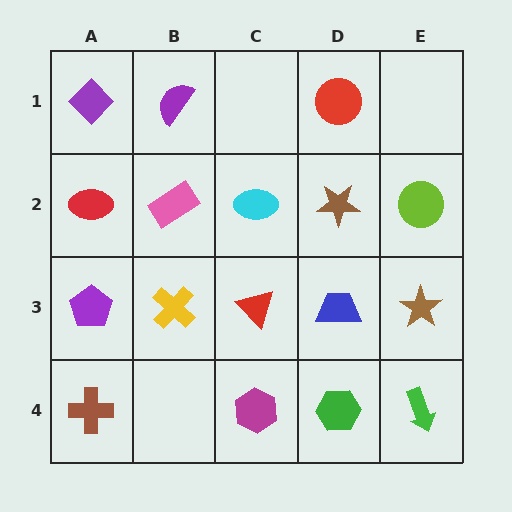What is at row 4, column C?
A magenta hexagon.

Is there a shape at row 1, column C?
No, that cell is empty.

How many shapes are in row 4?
4 shapes.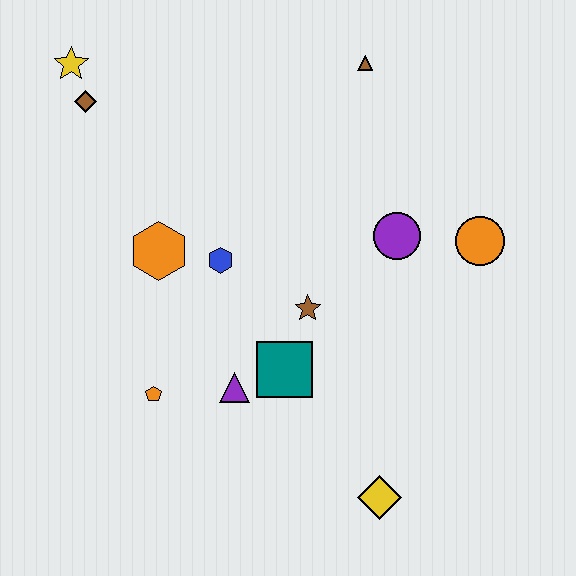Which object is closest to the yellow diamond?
The teal square is closest to the yellow diamond.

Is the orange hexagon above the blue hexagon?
Yes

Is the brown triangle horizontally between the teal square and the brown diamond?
No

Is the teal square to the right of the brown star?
No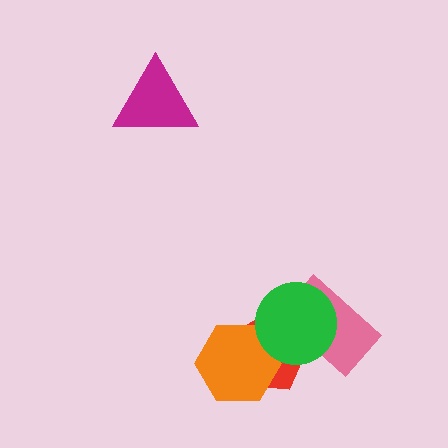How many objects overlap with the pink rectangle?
2 objects overlap with the pink rectangle.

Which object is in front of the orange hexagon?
The green circle is in front of the orange hexagon.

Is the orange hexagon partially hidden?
Yes, it is partially covered by another shape.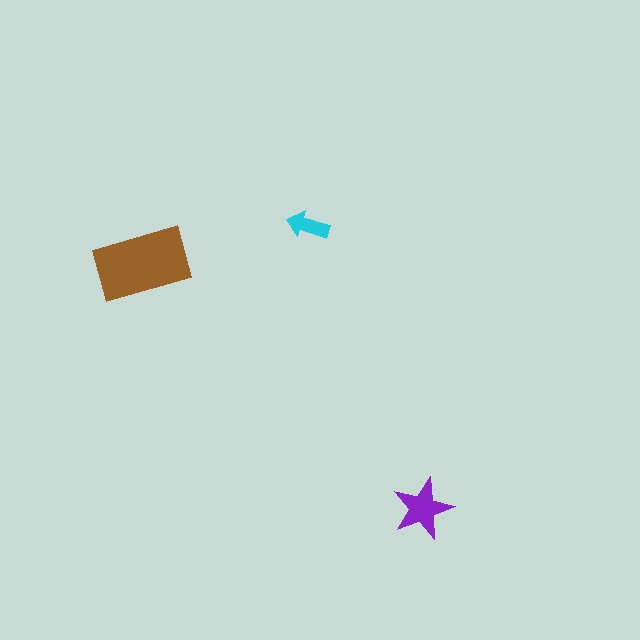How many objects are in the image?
There are 3 objects in the image.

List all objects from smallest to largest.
The cyan arrow, the purple star, the brown rectangle.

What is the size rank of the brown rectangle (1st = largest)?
1st.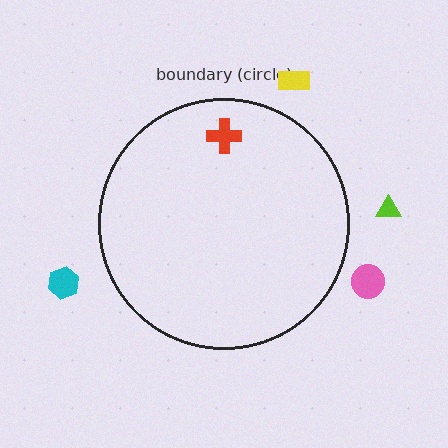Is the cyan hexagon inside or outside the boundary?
Outside.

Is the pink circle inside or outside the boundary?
Outside.